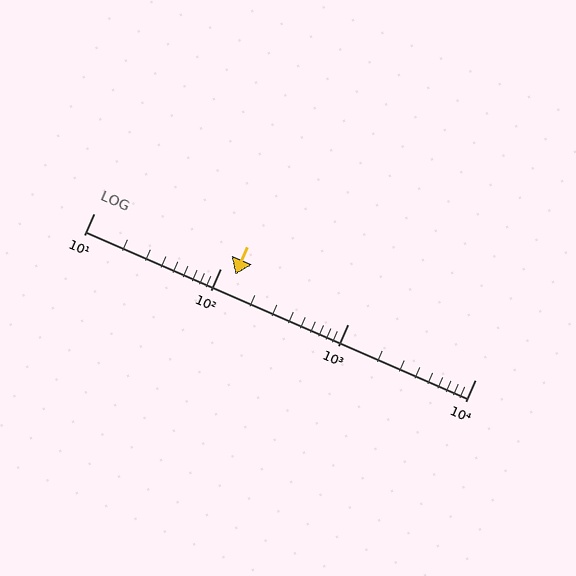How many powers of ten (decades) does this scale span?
The scale spans 3 decades, from 10 to 10000.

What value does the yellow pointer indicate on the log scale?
The pointer indicates approximately 130.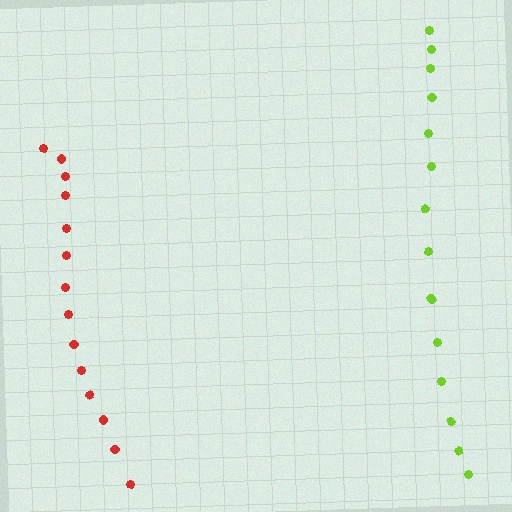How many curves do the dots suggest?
There are 2 distinct paths.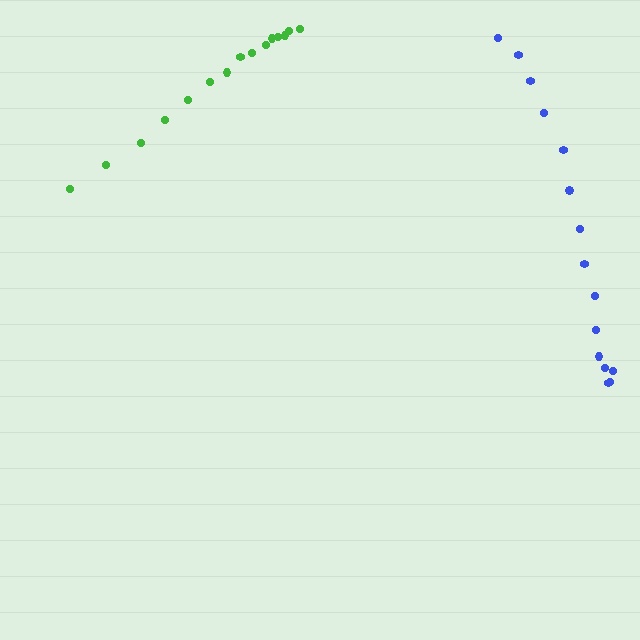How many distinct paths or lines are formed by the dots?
There are 2 distinct paths.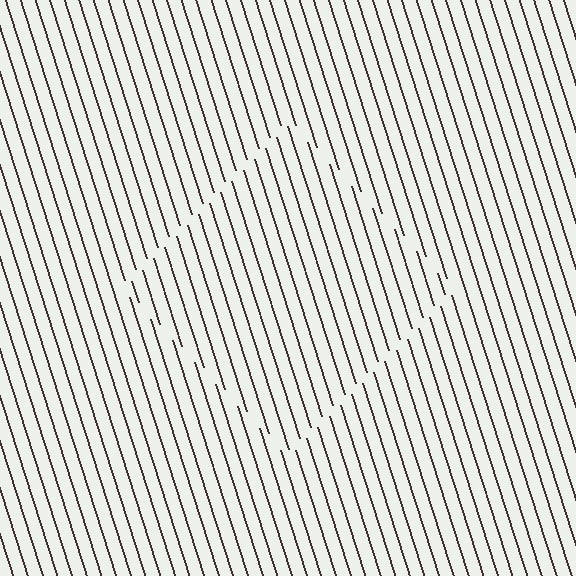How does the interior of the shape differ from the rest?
The interior of the shape contains the same grating, shifted by half a period — the contour is defined by the phase discontinuity where line-ends from the inner and outer gratings abut.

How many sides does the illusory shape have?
4 sides — the line-ends trace a square.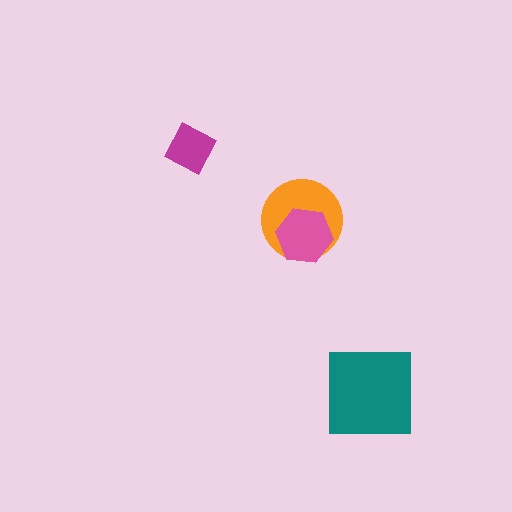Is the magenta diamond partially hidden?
No, no other shape covers it.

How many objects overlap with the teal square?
0 objects overlap with the teal square.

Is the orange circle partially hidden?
Yes, it is partially covered by another shape.